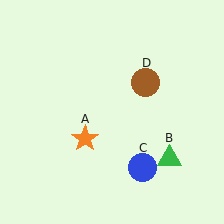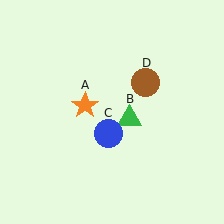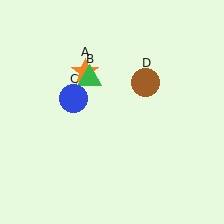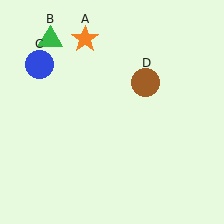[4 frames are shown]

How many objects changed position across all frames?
3 objects changed position: orange star (object A), green triangle (object B), blue circle (object C).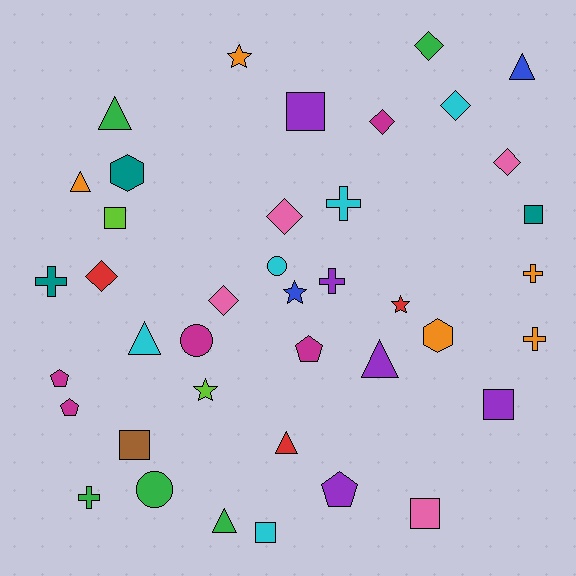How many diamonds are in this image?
There are 7 diamonds.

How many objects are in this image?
There are 40 objects.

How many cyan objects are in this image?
There are 5 cyan objects.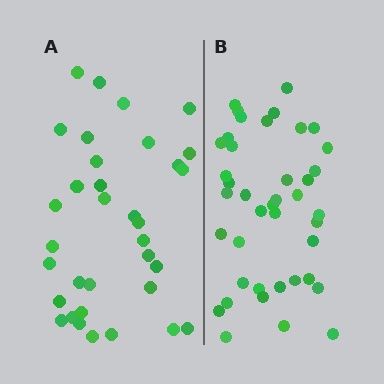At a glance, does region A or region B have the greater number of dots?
Region B (the right region) has more dots.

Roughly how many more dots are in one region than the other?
Region B has roughly 8 or so more dots than region A.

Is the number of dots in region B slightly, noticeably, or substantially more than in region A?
Region B has only slightly more — the two regions are fairly close. The ratio is roughly 1.2 to 1.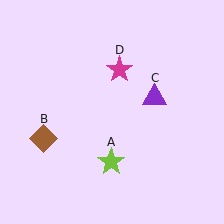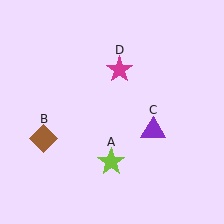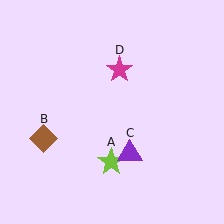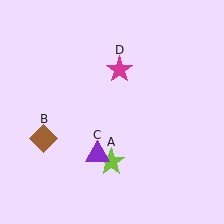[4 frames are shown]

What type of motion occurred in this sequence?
The purple triangle (object C) rotated clockwise around the center of the scene.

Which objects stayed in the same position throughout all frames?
Lime star (object A) and brown diamond (object B) and magenta star (object D) remained stationary.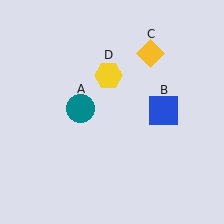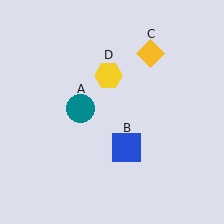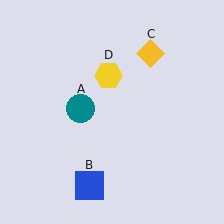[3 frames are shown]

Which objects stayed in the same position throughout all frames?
Teal circle (object A) and yellow diamond (object C) and yellow hexagon (object D) remained stationary.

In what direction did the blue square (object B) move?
The blue square (object B) moved down and to the left.